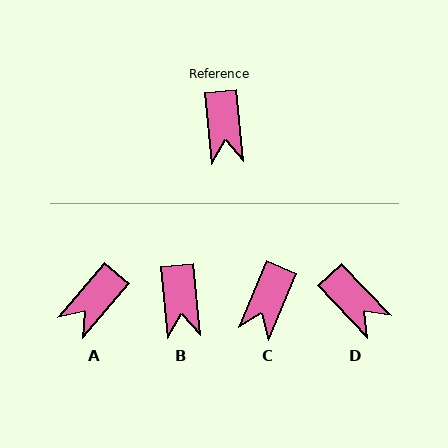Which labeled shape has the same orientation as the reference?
B.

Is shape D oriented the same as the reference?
No, it is off by about 38 degrees.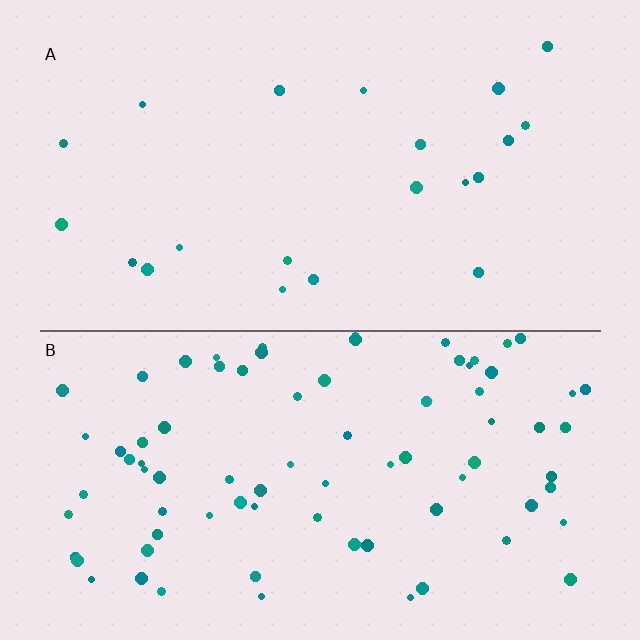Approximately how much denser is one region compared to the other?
Approximately 3.8× — region B over region A.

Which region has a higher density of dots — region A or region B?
B (the bottom).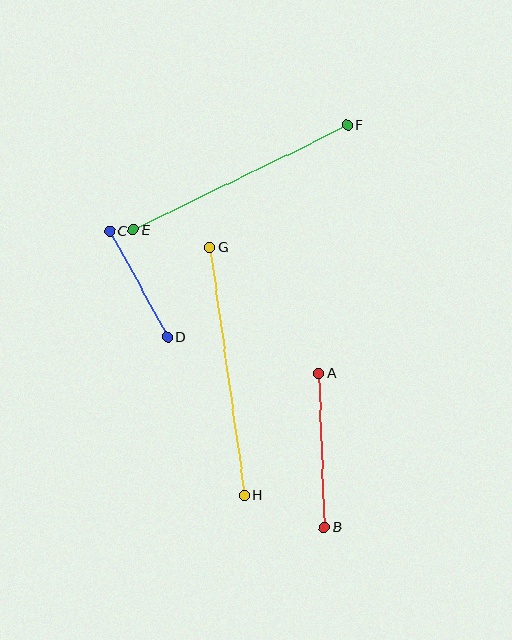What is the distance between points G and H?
The distance is approximately 250 pixels.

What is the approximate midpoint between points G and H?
The midpoint is at approximately (227, 371) pixels.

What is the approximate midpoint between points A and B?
The midpoint is at approximately (322, 451) pixels.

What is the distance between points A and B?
The distance is approximately 154 pixels.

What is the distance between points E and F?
The distance is approximately 239 pixels.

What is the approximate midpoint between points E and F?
The midpoint is at approximately (240, 177) pixels.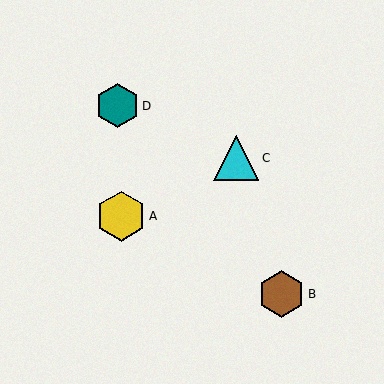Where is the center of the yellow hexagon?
The center of the yellow hexagon is at (121, 216).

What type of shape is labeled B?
Shape B is a brown hexagon.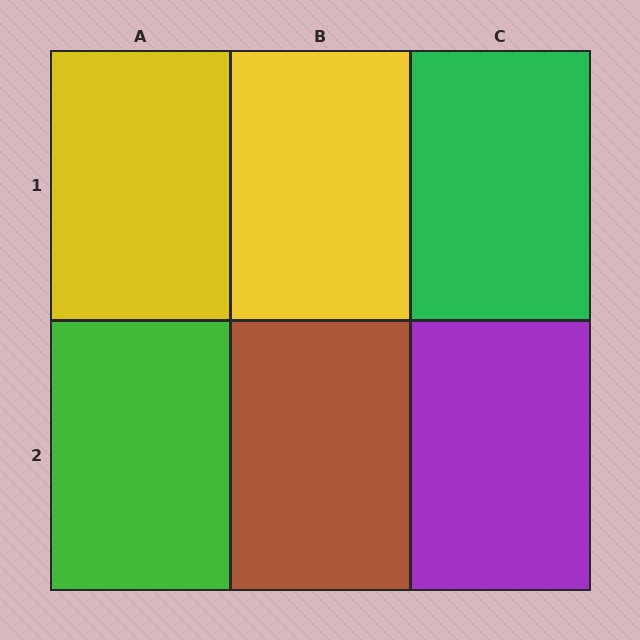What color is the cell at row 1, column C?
Green.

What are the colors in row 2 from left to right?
Green, brown, purple.